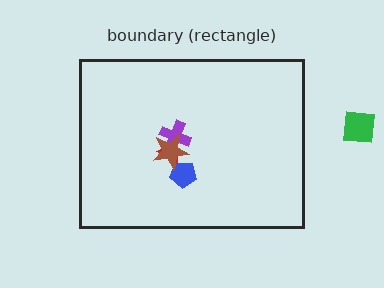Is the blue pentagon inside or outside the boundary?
Inside.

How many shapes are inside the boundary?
4 inside, 1 outside.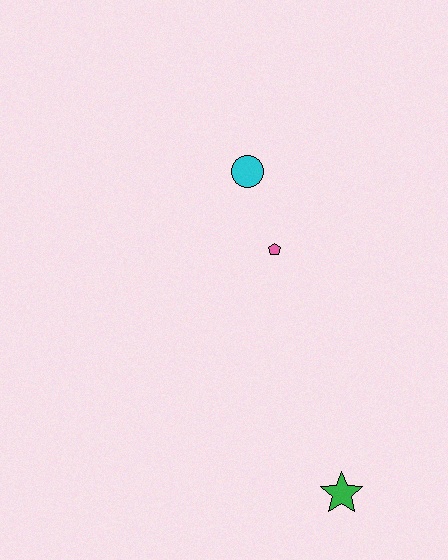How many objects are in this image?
There are 3 objects.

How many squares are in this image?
There are no squares.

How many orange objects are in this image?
There are no orange objects.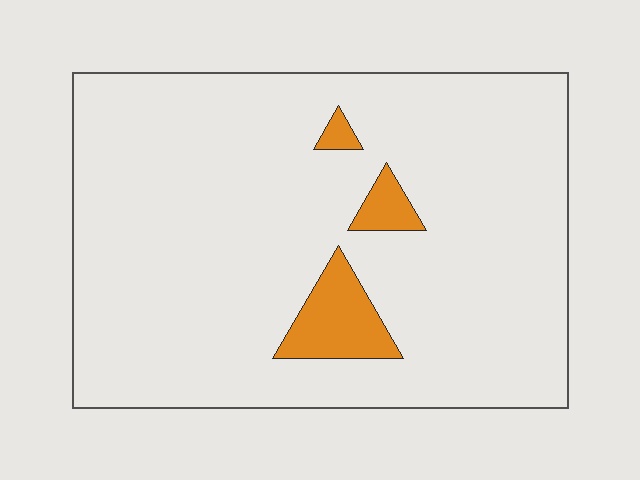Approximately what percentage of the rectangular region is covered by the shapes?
Approximately 5%.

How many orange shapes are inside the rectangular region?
3.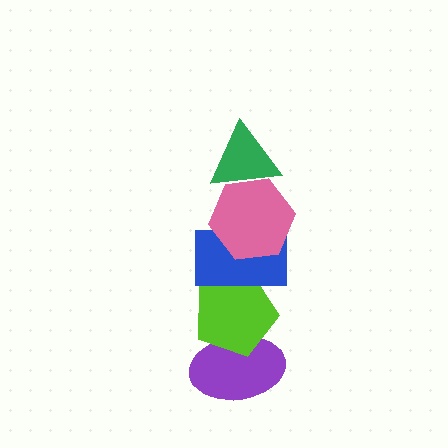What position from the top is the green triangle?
The green triangle is 1st from the top.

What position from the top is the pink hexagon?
The pink hexagon is 2nd from the top.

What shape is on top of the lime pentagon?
The blue rectangle is on top of the lime pentagon.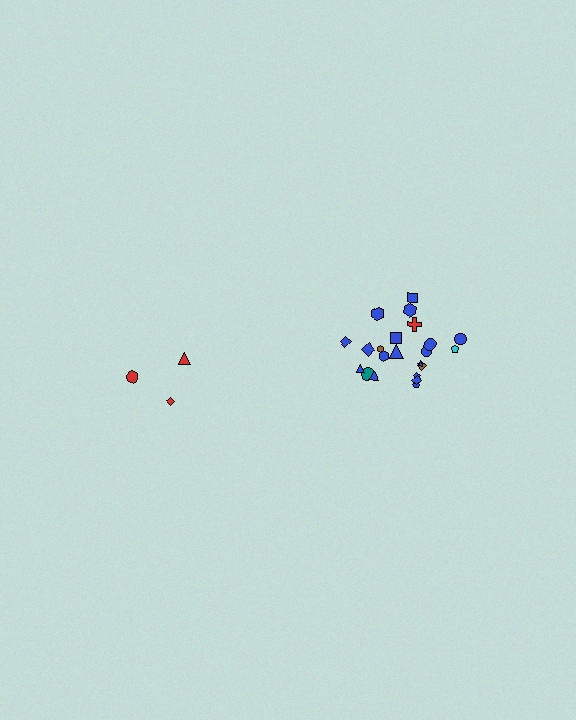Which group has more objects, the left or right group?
The right group.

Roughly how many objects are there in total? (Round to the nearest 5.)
Roughly 25 objects in total.